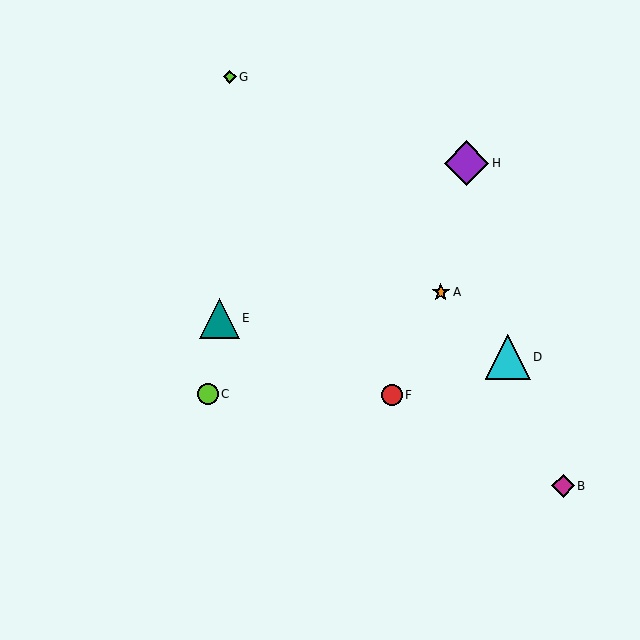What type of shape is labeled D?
Shape D is a cyan triangle.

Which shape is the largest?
The cyan triangle (labeled D) is the largest.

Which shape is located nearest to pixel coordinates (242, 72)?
The lime diamond (labeled G) at (230, 77) is nearest to that location.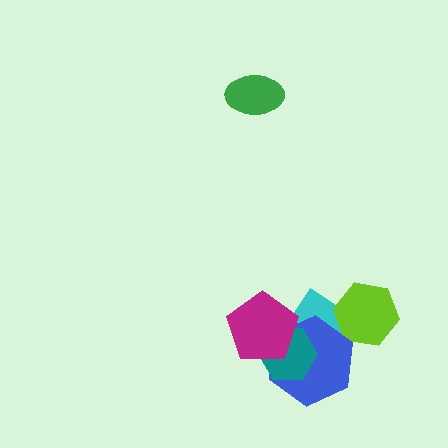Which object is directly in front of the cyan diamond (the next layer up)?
The lime hexagon is directly in front of the cyan diamond.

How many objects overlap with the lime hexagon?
1 object overlaps with the lime hexagon.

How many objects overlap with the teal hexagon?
3 objects overlap with the teal hexagon.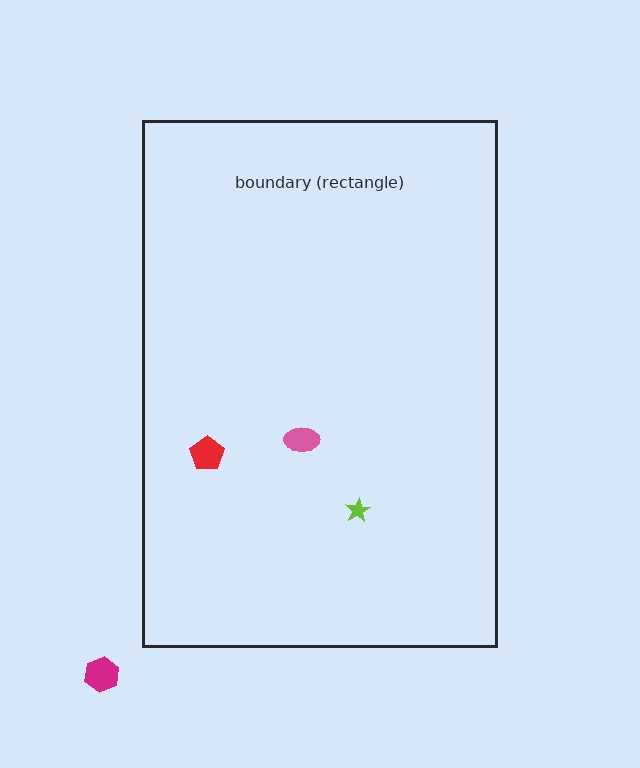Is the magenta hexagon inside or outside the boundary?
Outside.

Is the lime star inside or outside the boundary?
Inside.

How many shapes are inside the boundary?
3 inside, 1 outside.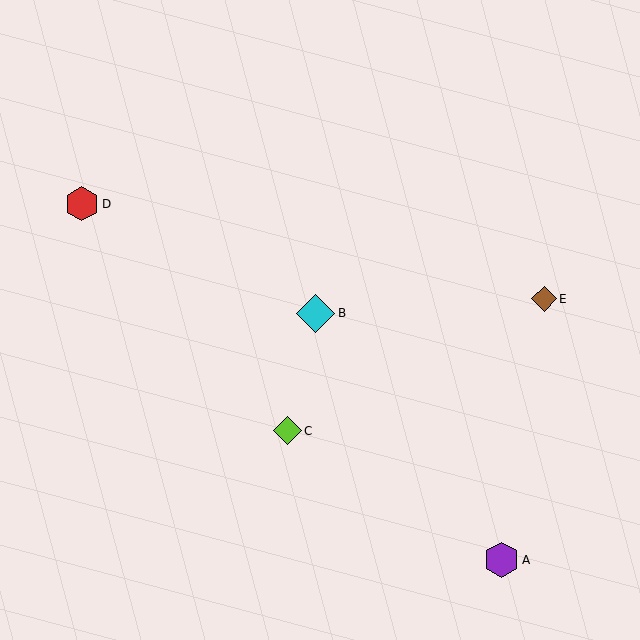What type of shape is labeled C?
Shape C is a lime diamond.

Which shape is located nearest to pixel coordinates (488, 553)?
The purple hexagon (labeled A) at (502, 560) is nearest to that location.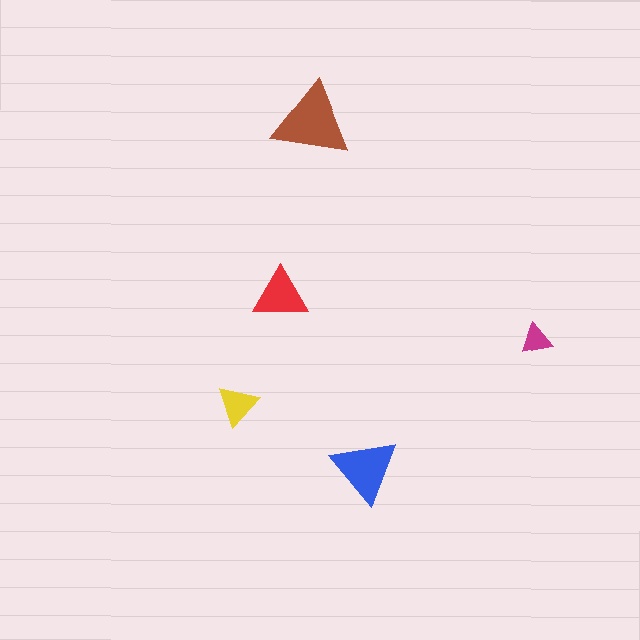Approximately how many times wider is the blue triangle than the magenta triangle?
About 2 times wider.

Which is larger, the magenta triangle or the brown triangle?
The brown one.